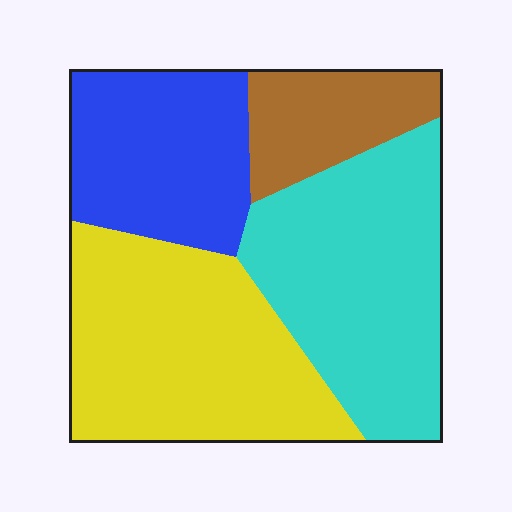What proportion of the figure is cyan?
Cyan takes up about one third (1/3) of the figure.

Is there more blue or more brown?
Blue.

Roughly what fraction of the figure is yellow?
Yellow covers 33% of the figure.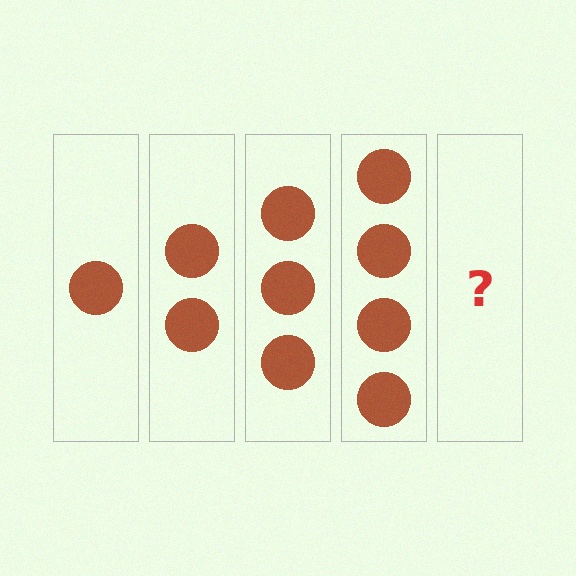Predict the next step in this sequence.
The next step is 5 circles.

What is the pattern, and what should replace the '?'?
The pattern is that each step adds one more circle. The '?' should be 5 circles.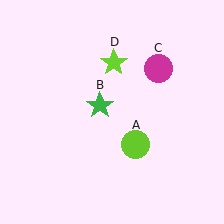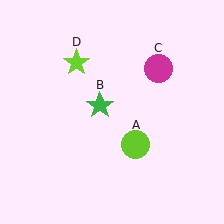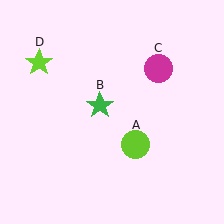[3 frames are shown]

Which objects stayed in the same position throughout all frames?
Lime circle (object A) and green star (object B) and magenta circle (object C) remained stationary.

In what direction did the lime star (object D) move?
The lime star (object D) moved left.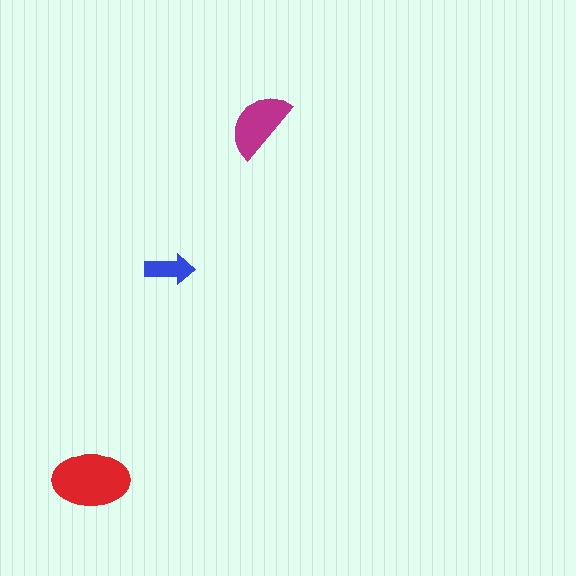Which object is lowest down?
The red ellipse is bottommost.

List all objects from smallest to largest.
The blue arrow, the magenta semicircle, the red ellipse.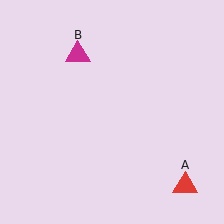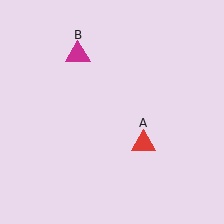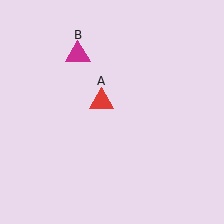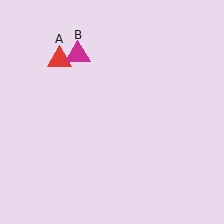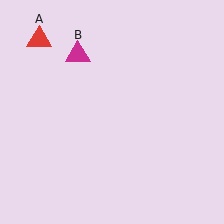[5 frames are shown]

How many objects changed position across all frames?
1 object changed position: red triangle (object A).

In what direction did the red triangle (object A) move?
The red triangle (object A) moved up and to the left.